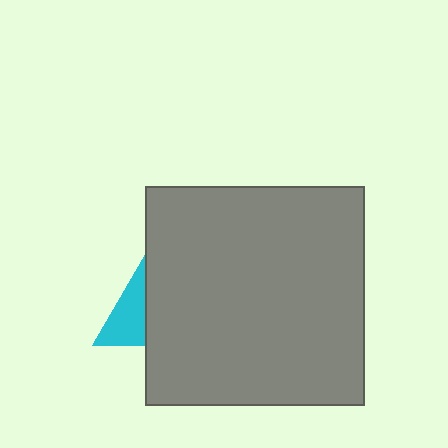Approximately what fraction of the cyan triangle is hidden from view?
Roughly 65% of the cyan triangle is hidden behind the gray square.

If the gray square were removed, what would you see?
You would see the complete cyan triangle.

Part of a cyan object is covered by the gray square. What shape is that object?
It is a triangle.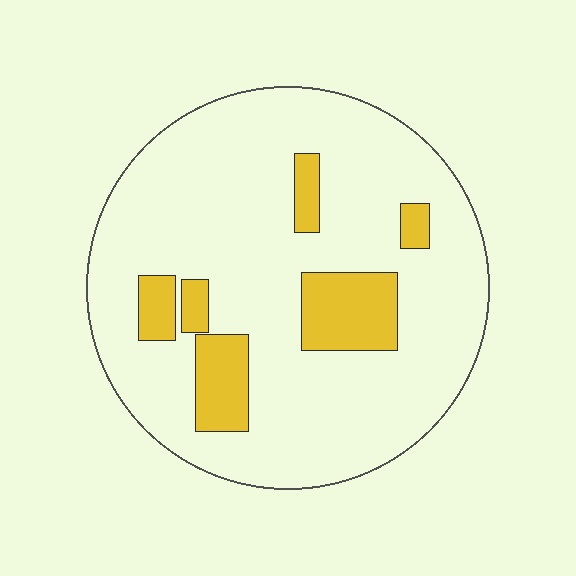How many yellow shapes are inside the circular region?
6.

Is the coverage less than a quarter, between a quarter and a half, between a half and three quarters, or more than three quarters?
Less than a quarter.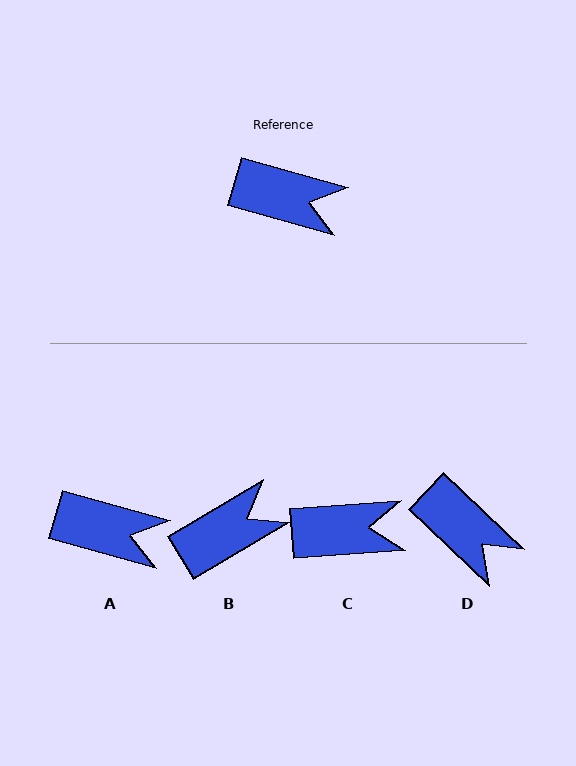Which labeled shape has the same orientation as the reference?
A.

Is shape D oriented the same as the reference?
No, it is off by about 27 degrees.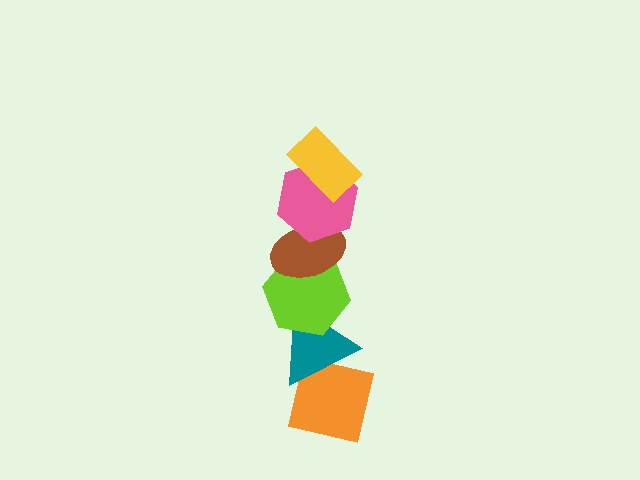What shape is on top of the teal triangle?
The lime hexagon is on top of the teal triangle.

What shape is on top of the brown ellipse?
The pink hexagon is on top of the brown ellipse.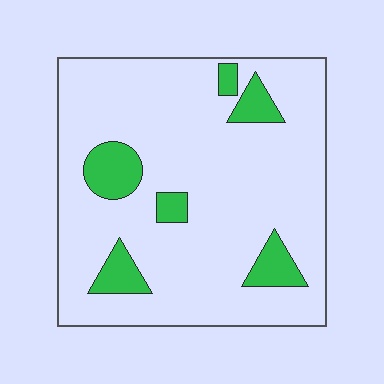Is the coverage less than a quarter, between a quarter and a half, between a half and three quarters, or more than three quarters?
Less than a quarter.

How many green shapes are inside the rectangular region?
6.